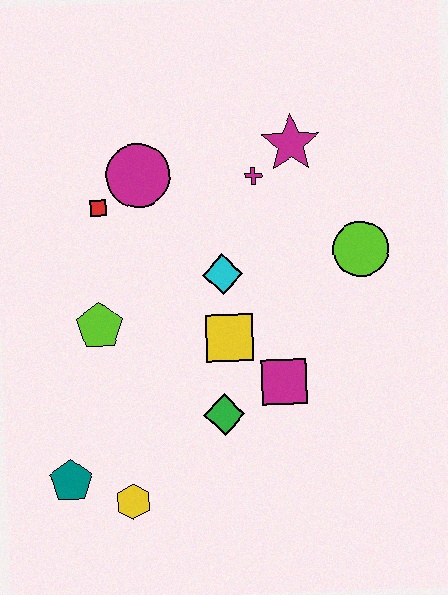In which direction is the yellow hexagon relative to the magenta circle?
The yellow hexagon is below the magenta circle.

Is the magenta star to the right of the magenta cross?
Yes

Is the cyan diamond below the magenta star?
Yes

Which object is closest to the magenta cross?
The magenta star is closest to the magenta cross.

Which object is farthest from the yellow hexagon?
The magenta star is farthest from the yellow hexagon.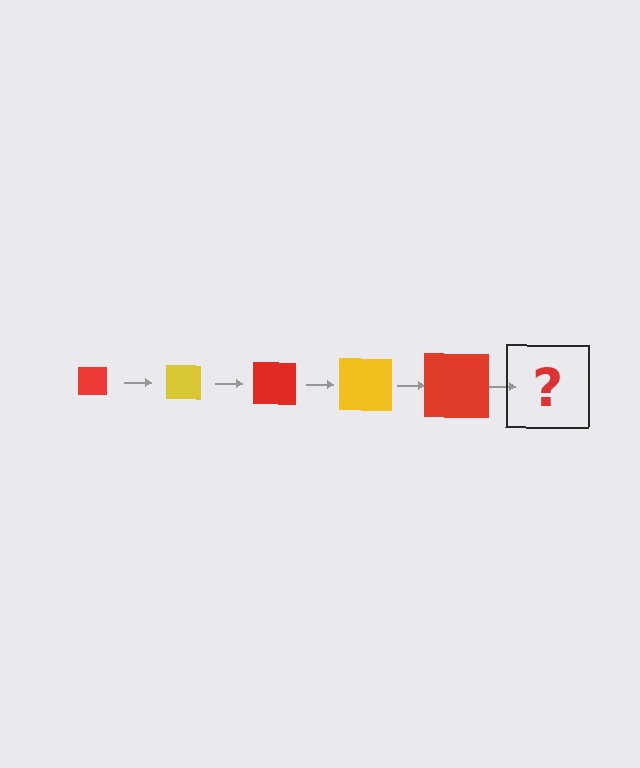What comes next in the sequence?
The next element should be a yellow square, larger than the previous one.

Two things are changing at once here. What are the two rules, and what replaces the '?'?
The two rules are that the square grows larger each step and the color cycles through red and yellow. The '?' should be a yellow square, larger than the previous one.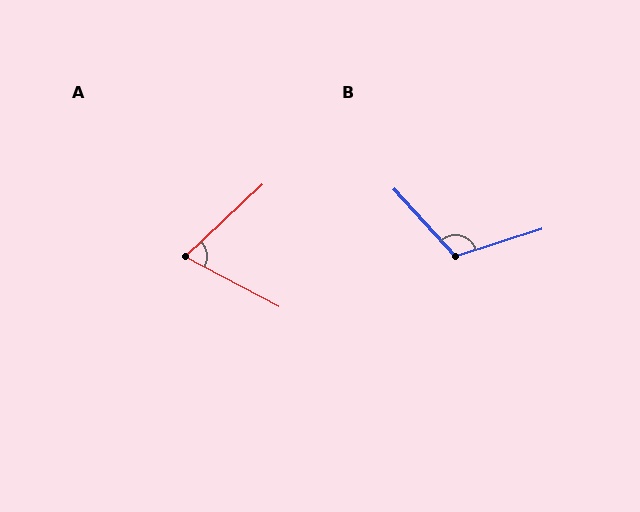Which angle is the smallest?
A, at approximately 71 degrees.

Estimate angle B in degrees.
Approximately 115 degrees.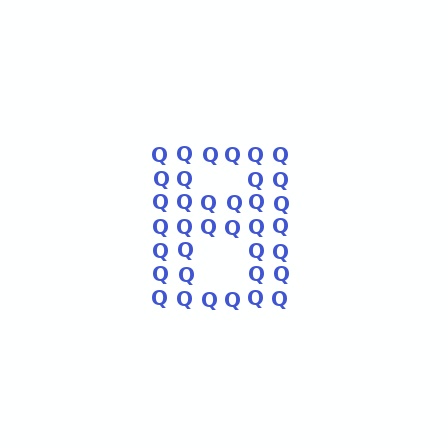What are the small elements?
The small elements are letter Q's.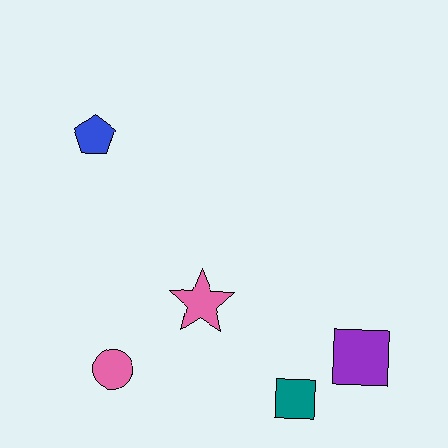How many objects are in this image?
There are 5 objects.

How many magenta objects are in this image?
There are no magenta objects.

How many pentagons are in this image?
There is 1 pentagon.